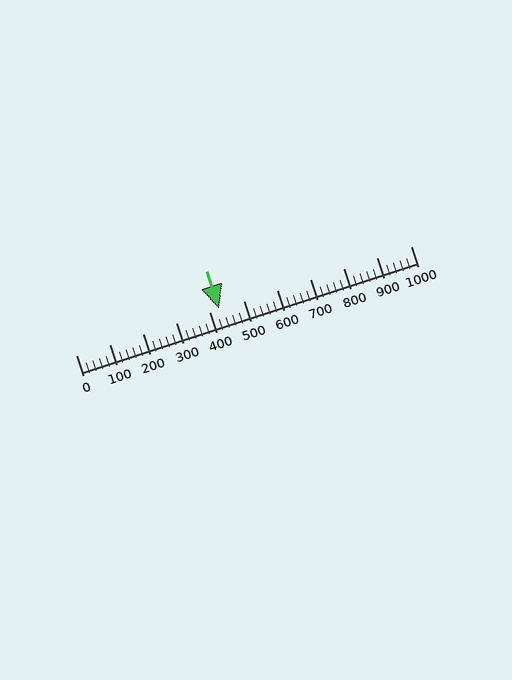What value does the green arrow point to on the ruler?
The green arrow points to approximately 426.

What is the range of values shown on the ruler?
The ruler shows values from 0 to 1000.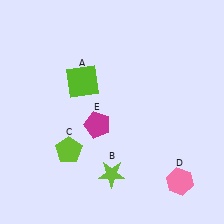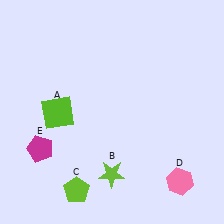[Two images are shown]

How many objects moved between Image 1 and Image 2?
3 objects moved between the two images.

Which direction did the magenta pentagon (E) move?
The magenta pentagon (E) moved left.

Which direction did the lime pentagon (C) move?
The lime pentagon (C) moved down.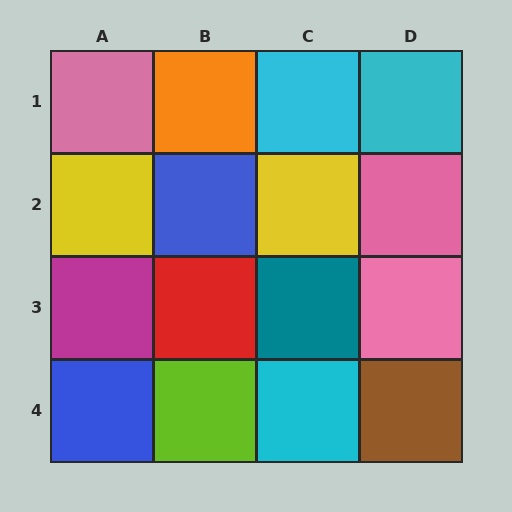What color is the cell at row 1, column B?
Orange.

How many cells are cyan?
3 cells are cyan.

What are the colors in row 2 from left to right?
Yellow, blue, yellow, pink.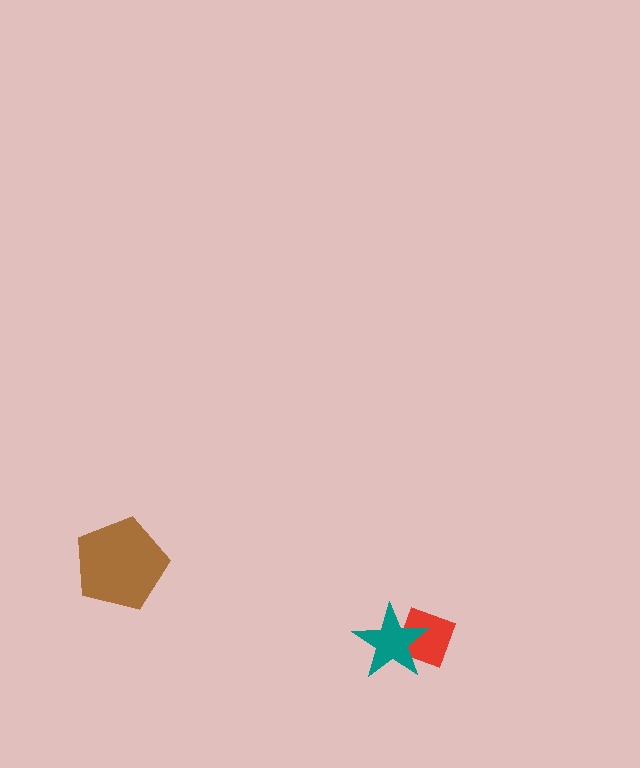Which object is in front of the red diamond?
The teal star is in front of the red diamond.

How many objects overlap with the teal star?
1 object overlaps with the teal star.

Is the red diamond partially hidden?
Yes, it is partially covered by another shape.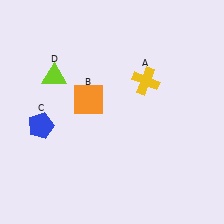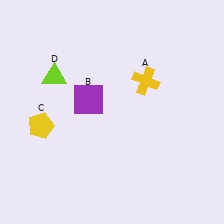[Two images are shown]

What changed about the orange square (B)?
In Image 1, B is orange. In Image 2, it changed to purple.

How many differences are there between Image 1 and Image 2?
There are 2 differences between the two images.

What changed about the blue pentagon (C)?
In Image 1, C is blue. In Image 2, it changed to yellow.